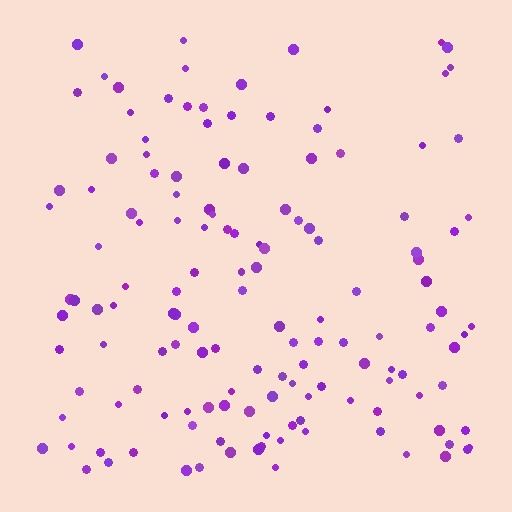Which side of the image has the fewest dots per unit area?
The top.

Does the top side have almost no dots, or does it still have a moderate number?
Still a moderate number, just noticeably fewer than the bottom.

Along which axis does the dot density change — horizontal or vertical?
Vertical.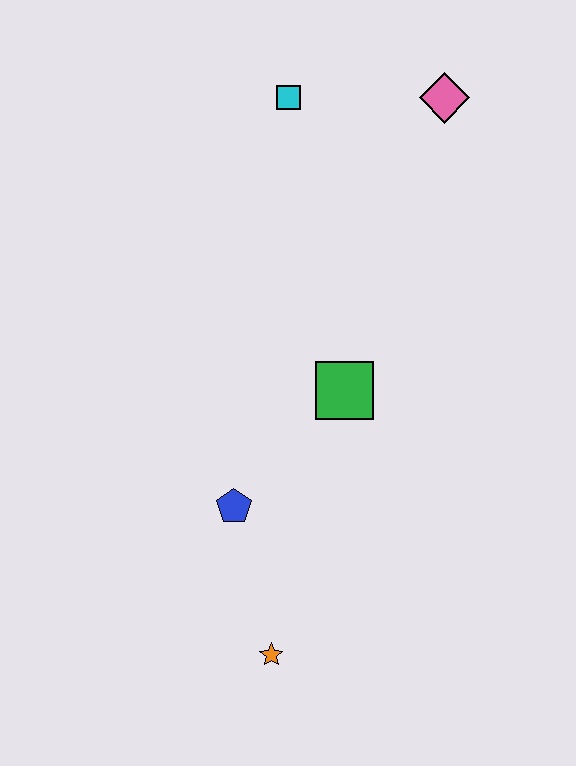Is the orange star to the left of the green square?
Yes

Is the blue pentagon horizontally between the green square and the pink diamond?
No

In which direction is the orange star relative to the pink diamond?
The orange star is below the pink diamond.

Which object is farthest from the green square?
The pink diamond is farthest from the green square.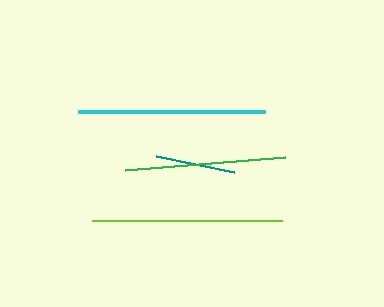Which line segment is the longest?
The lime line is the longest at approximately 190 pixels.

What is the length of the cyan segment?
The cyan segment is approximately 187 pixels long.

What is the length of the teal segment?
The teal segment is approximately 80 pixels long.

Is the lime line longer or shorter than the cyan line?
The lime line is longer than the cyan line.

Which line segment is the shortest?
The teal line is the shortest at approximately 80 pixels.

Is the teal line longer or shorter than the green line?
The green line is longer than the teal line.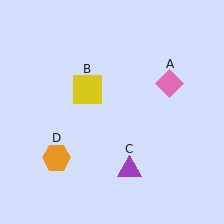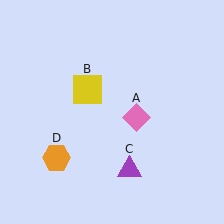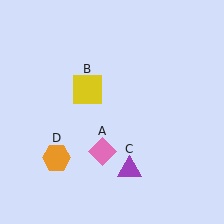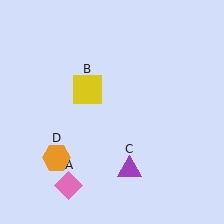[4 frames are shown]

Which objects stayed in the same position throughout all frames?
Yellow square (object B) and purple triangle (object C) and orange hexagon (object D) remained stationary.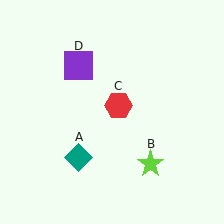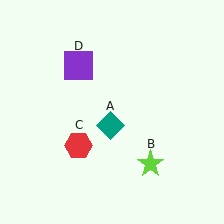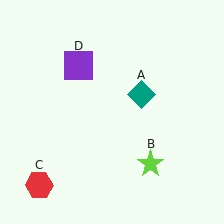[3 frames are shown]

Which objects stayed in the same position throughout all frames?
Lime star (object B) and purple square (object D) remained stationary.